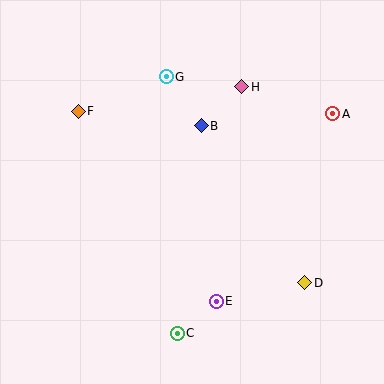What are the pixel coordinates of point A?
Point A is at (333, 114).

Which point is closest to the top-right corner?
Point A is closest to the top-right corner.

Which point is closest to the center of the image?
Point B at (201, 126) is closest to the center.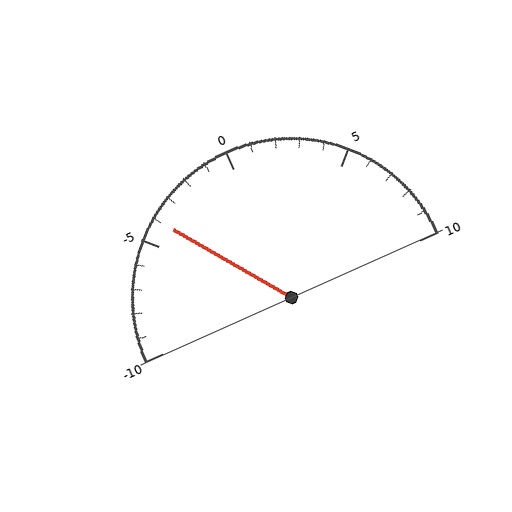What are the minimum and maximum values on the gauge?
The gauge ranges from -10 to 10.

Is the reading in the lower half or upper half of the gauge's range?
The reading is in the lower half of the range (-10 to 10).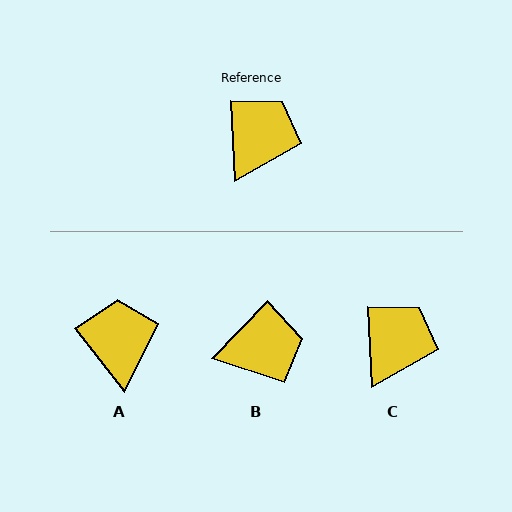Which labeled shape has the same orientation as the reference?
C.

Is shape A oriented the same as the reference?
No, it is off by about 35 degrees.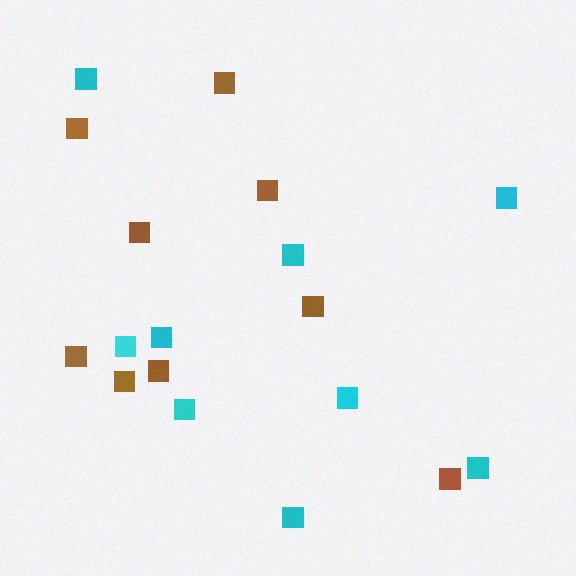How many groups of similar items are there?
There are 2 groups: one group of brown squares (9) and one group of cyan squares (9).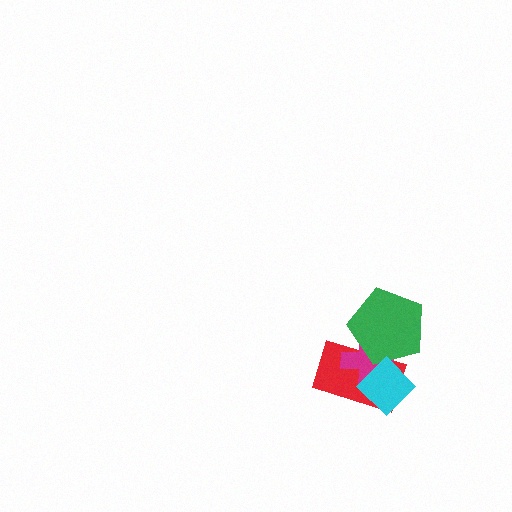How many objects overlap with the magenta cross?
3 objects overlap with the magenta cross.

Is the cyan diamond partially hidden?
No, no other shape covers it.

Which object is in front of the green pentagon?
The cyan diamond is in front of the green pentagon.